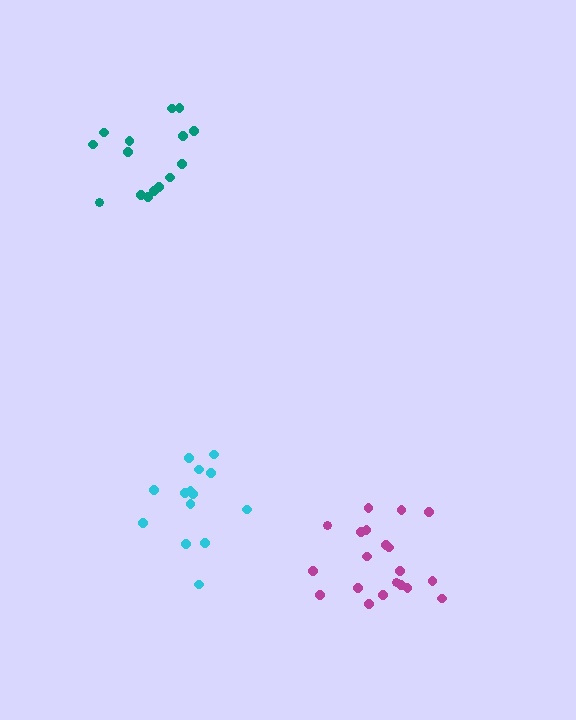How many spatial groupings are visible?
There are 3 spatial groupings.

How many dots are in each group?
Group 1: 15 dots, Group 2: 14 dots, Group 3: 20 dots (49 total).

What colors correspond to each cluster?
The clusters are colored: teal, cyan, magenta.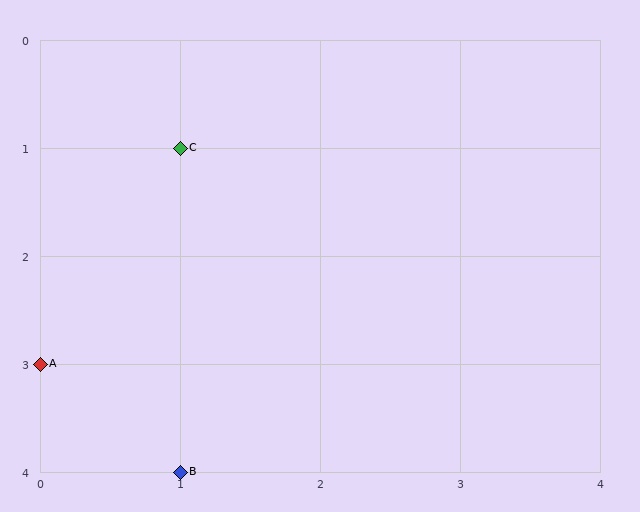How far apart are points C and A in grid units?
Points C and A are 1 column and 2 rows apart (about 2.2 grid units diagonally).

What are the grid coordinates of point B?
Point B is at grid coordinates (1, 4).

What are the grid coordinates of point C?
Point C is at grid coordinates (1, 1).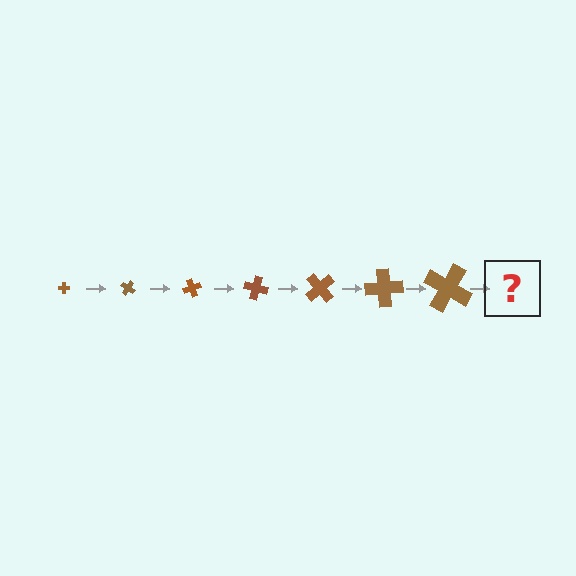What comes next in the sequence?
The next element should be a cross, larger than the previous one and rotated 245 degrees from the start.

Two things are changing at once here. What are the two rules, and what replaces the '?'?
The two rules are that the cross grows larger each step and it rotates 35 degrees each step. The '?' should be a cross, larger than the previous one and rotated 245 degrees from the start.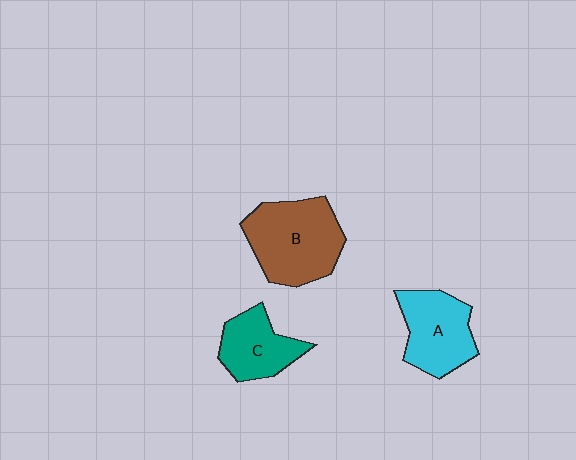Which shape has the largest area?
Shape B (brown).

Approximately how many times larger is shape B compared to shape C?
Approximately 1.6 times.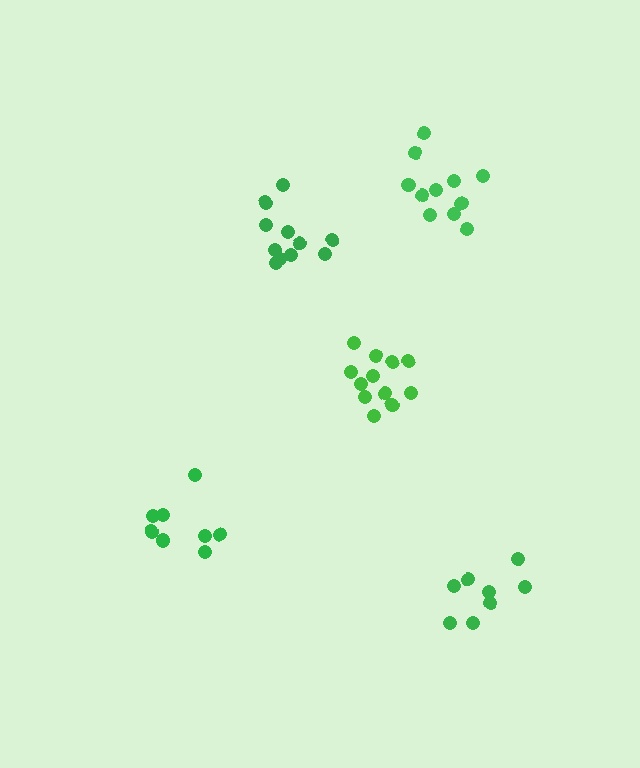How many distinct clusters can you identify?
There are 5 distinct clusters.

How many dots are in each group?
Group 1: 11 dots, Group 2: 8 dots, Group 3: 8 dots, Group 4: 11 dots, Group 5: 12 dots (50 total).